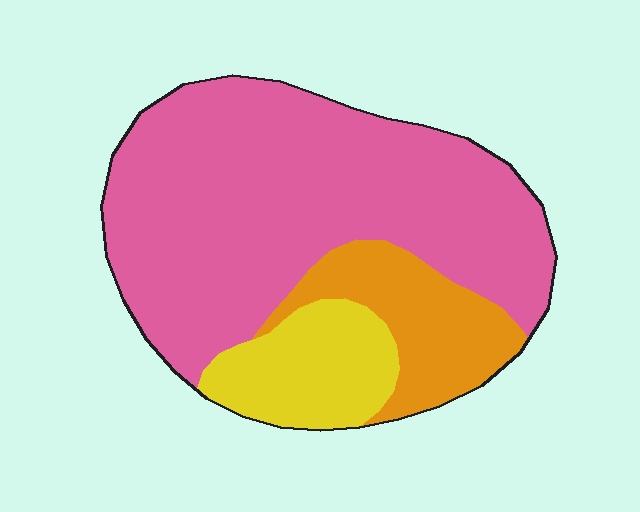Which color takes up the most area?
Pink, at roughly 70%.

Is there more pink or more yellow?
Pink.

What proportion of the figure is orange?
Orange covers roughly 15% of the figure.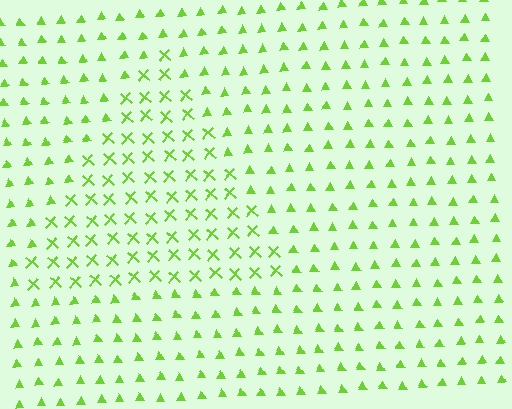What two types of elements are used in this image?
The image uses X marks inside the triangle region and triangles outside it.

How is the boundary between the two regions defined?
The boundary is defined by a change in element shape: X marks inside vs. triangles outside. All elements share the same color and spacing.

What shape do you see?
I see a triangle.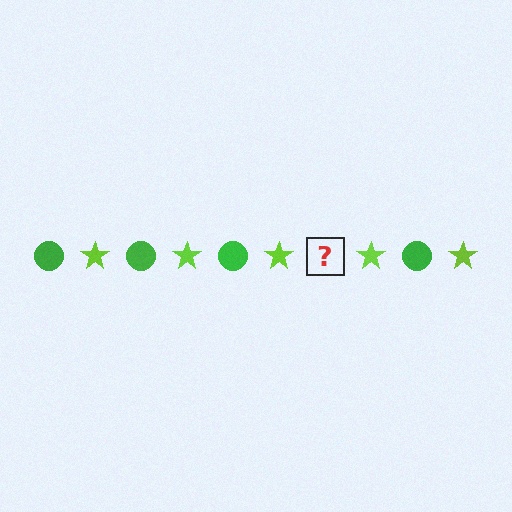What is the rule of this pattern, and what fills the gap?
The rule is that the pattern alternates between green circle and lime star. The gap should be filled with a green circle.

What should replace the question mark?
The question mark should be replaced with a green circle.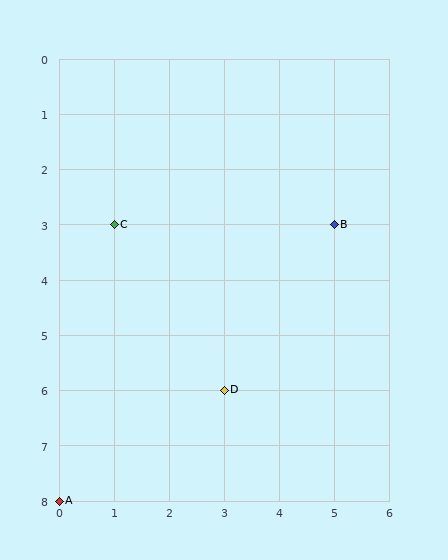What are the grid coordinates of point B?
Point B is at grid coordinates (5, 3).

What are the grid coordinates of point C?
Point C is at grid coordinates (1, 3).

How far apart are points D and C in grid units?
Points D and C are 2 columns and 3 rows apart (about 3.6 grid units diagonally).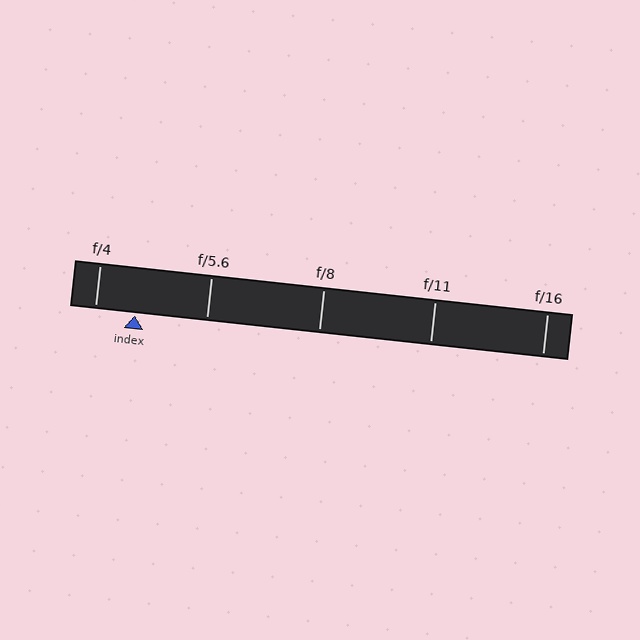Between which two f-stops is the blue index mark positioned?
The index mark is between f/4 and f/5.6.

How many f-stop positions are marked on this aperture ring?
There are 5 f-stop positions marked.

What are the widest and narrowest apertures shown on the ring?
The widest aperture shown is f/4 and the narrowest is f/16.